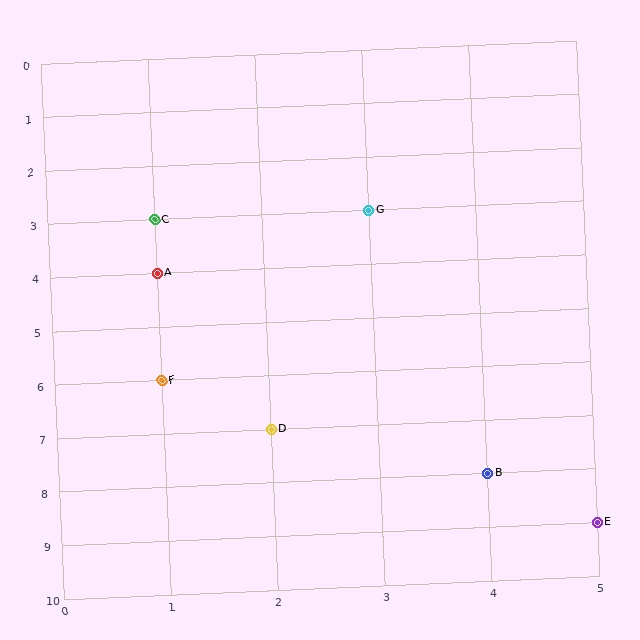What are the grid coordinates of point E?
Point E is at grid coordinates (5, 9).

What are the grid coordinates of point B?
Point B is at grid coordinates (4, 8).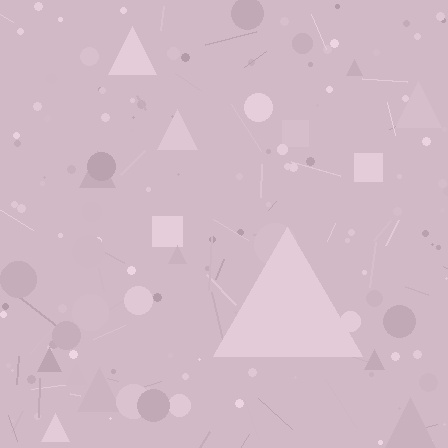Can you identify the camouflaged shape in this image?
The camouflaged shape is a triangle.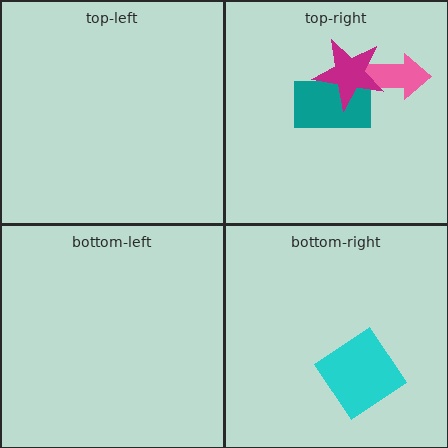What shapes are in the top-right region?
The teal rectangle, the pink arrow, the magenta star.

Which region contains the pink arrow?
The top-right region.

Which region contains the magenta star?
The top-right region.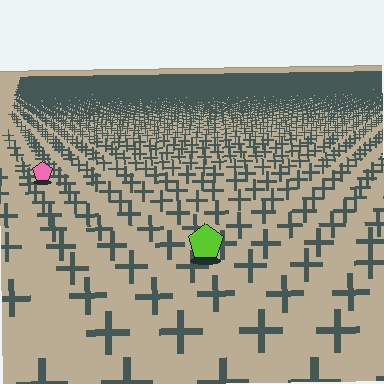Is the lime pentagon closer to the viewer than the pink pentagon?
Yes. The lime pentagon is closer — you can tell from the texture gradient: the ground texture is coarser near it.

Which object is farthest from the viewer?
The pink pentagon is farthest from the viewer. It appears smaller and the ground texture around it is denser.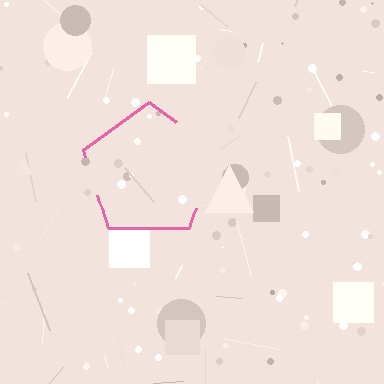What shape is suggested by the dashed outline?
The dashed outline suggests a pentagon.